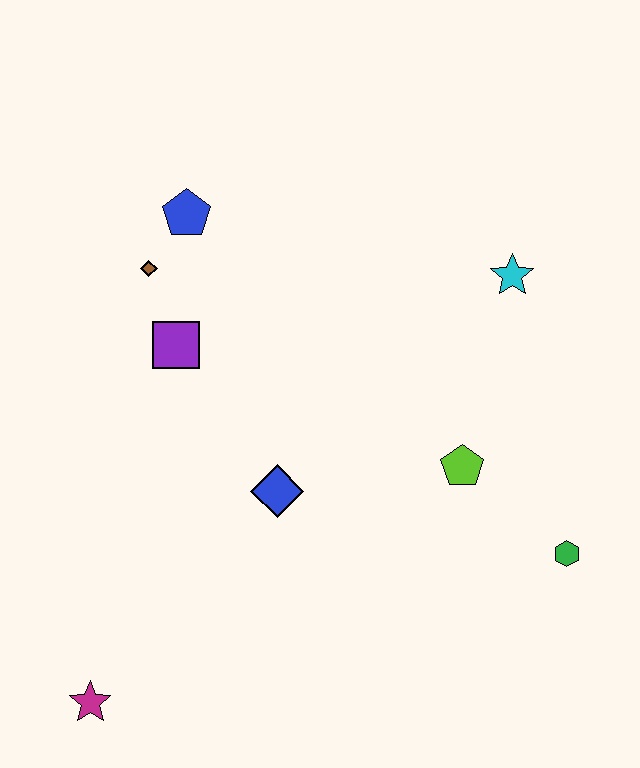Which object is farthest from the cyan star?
The magenta star is farthest from the cyan star.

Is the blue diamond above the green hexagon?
Yes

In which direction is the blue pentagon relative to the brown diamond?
The blue pentagon is above the brown diamond.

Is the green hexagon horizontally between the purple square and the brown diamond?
No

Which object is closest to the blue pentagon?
The brown diamond is closest to the blue pentagon.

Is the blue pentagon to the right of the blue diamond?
No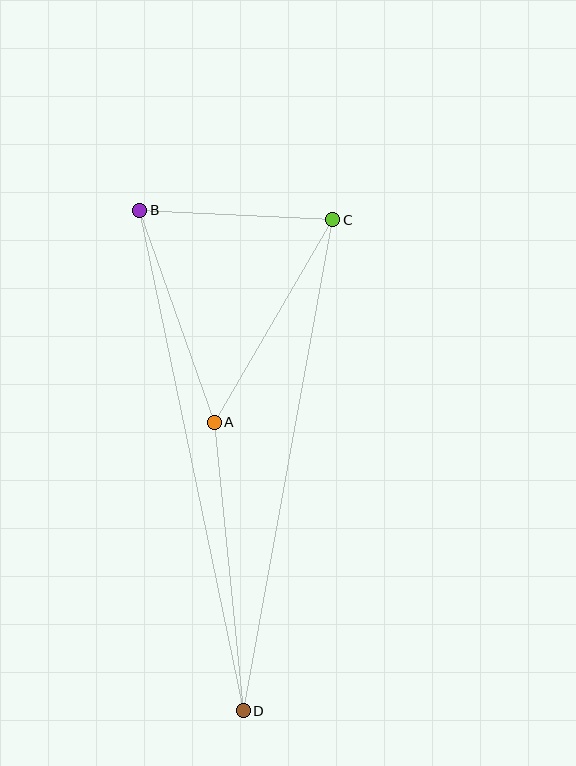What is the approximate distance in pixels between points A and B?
The distance between A and B is approximately 225 pixels.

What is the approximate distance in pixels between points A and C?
The distance between A and C is approximately 235 pixels.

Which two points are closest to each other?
Points B and C are closest to each other.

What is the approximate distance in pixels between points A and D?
The distance between A and D is approximately 290 pixels.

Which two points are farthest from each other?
Points B and D are farthest from each other.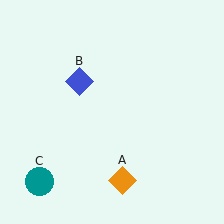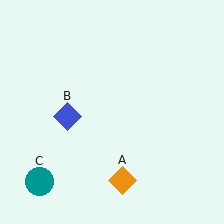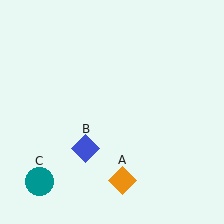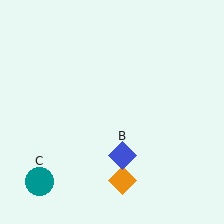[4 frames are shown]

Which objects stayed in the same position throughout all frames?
Orange diamond (object A) and teal circle (object C) remained stationary.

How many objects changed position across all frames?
1 object changed position: blue diamond (object B).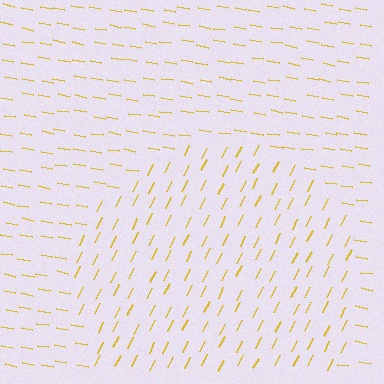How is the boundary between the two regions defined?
The boundary is defined purely by a change in line orientation (approximately 73 degrees difference). All lines are the same color and thickness.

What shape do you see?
I see a circle.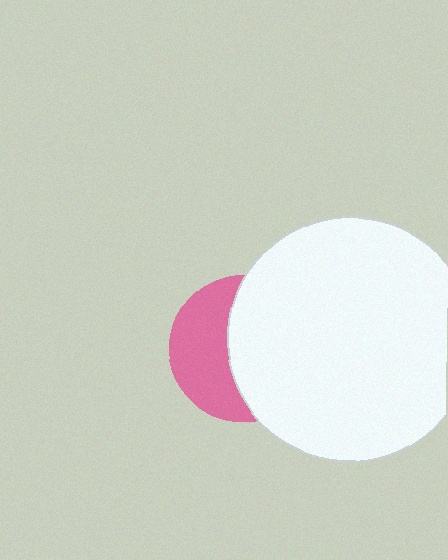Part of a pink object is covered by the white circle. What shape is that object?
It is a circle.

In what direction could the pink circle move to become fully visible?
The pink circle could move left. That would shift it out from behind the white circle entirely.